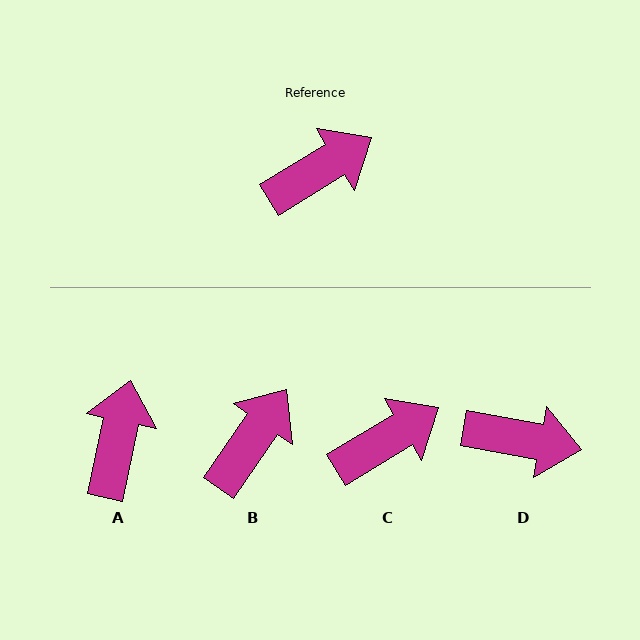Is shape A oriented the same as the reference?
No, it is off by about 46 degrees.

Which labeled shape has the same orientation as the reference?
C.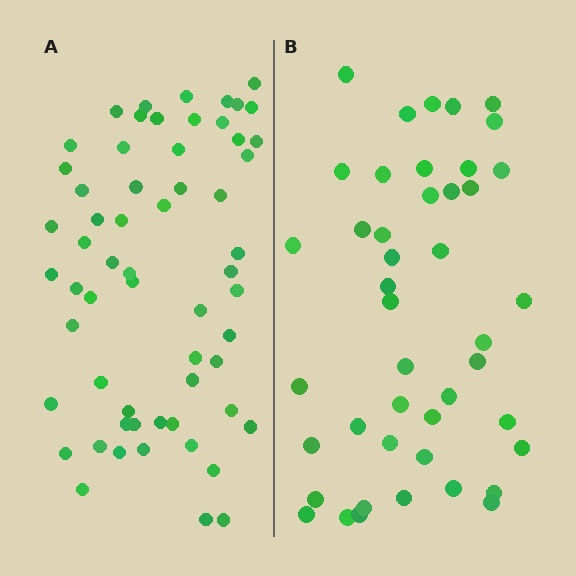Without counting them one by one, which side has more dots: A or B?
Region A (the left region) has more dots.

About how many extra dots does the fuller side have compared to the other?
Region A has approximately 15 more dots than region B.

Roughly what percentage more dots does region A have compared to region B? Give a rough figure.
About 35% more.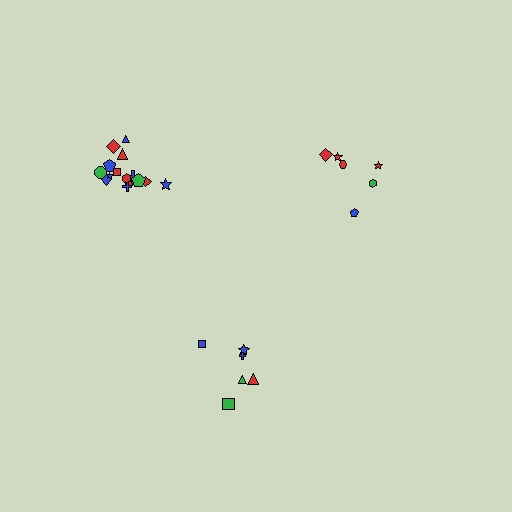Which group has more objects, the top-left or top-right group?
The top-left group.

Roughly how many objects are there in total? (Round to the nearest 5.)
Roughly 25 objects in total.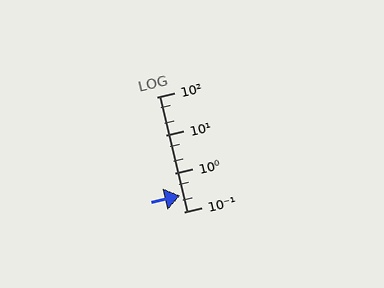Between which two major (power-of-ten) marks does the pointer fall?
The pointer is between 0.1 and 1.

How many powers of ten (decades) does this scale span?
The scale spans 3 decades, from 0.1 to 100.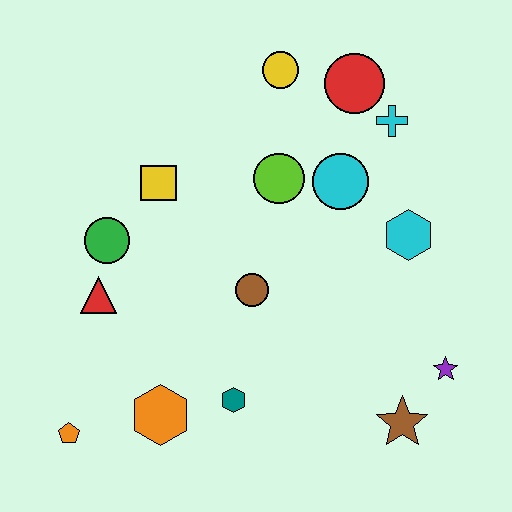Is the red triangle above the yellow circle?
No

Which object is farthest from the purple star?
The orange pentagon is farthest from the purple star.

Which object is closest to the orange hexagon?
The teal hexagon is closest to the orange hexagon.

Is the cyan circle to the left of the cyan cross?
Yes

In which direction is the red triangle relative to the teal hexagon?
The red triangle is to the left of the teal hexagon.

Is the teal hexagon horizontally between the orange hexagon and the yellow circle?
Yes